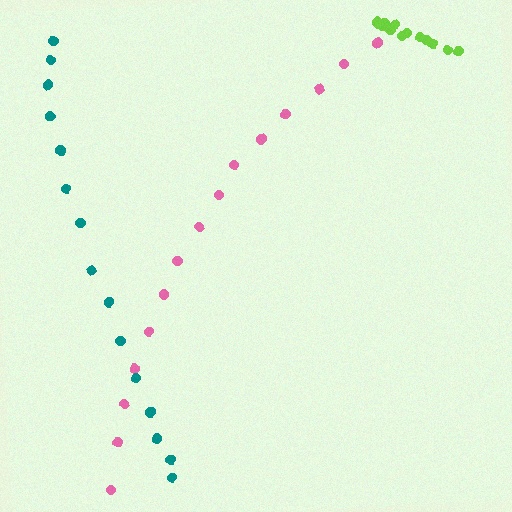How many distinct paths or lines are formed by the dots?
There are 3 distinct paths.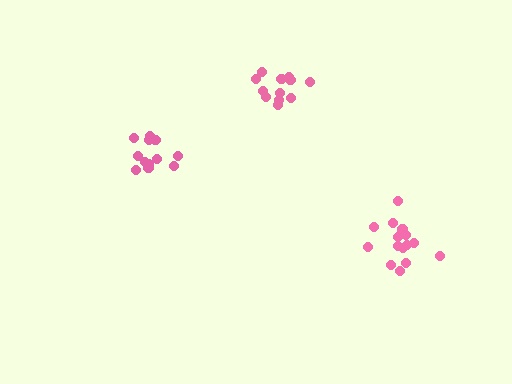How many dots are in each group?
Group 1: 12 dots, Group 2: 14 dots, Group 3: 16 dots (42 total).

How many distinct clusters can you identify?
There are 3 distinct clusters.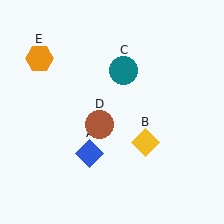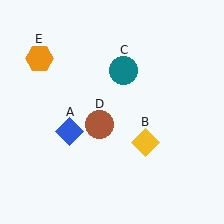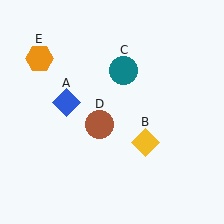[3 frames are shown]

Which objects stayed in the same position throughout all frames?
Yellow diamond (object B) and teal circle (object C) and brown circle (object D) and orange hexagon (object E) remained stationary.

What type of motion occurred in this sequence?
The blue diamond (object A) rotated clockwise around the center of the scene.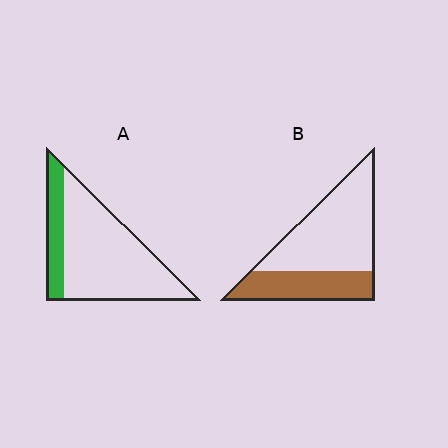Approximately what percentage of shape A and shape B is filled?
A is approximately 20% and B is approximately 35%.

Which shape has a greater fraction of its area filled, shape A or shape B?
Shape B.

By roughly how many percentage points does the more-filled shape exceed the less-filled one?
By roughly 15 percentage points (B over A).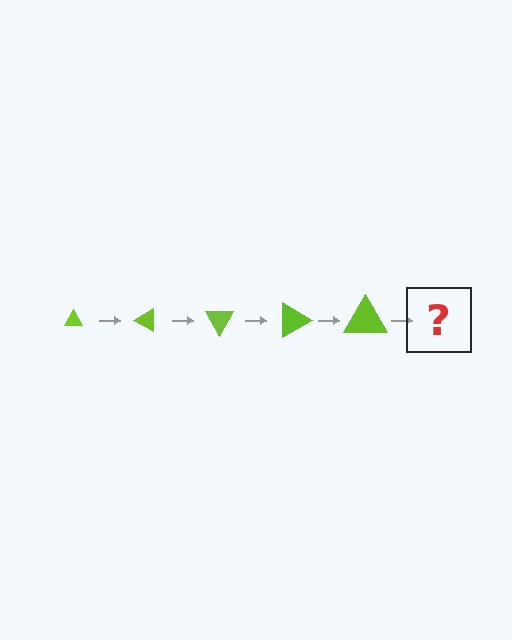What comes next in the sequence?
The next element should be a triangle, larger than the previous one and rotated 150 degrees from the start.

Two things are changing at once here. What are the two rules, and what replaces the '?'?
The two rules are that the triangle grows larger each step and it rotates 30 degrees each step. The '?' should be a triangle, larger than the previous one and rotated 150 degrees from the start.